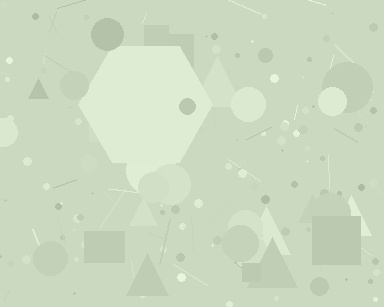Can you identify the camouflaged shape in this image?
The camouflaged shape is a hexagon.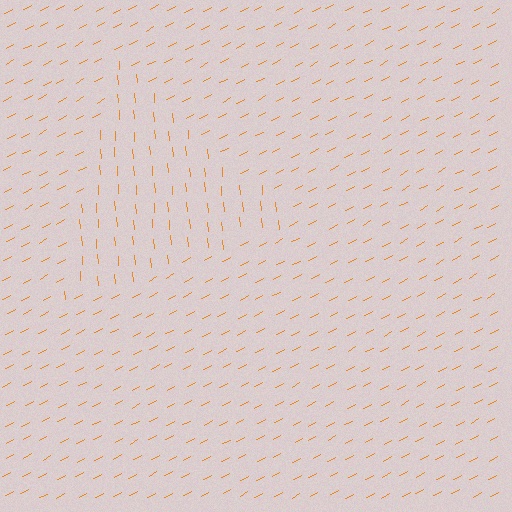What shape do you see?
I see a triangle.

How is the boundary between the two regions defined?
The boundary is defined purely by a change in line orientation (approximately 66 degrees difference). All lines are the same color and thickness.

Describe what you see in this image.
The image is filled with small orange line segments. A triangle region in the image has lines oriented differently from the surrounding lines, creating a visible texture boundary.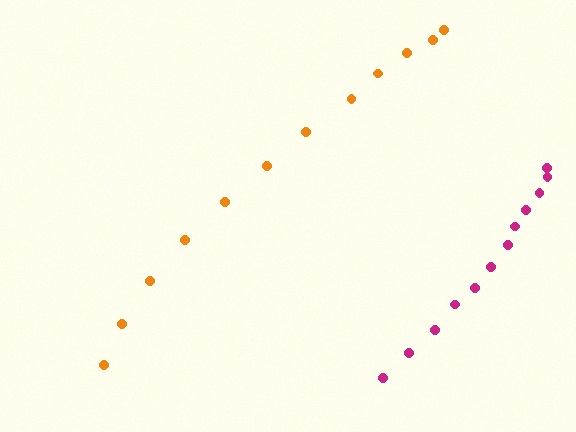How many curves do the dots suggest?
There are 2 distinct paths.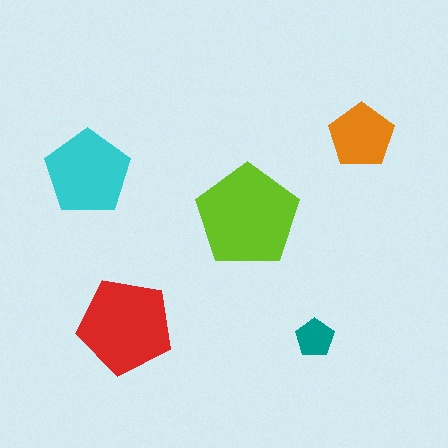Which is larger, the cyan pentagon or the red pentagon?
The red one.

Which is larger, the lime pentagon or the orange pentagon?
The lime one.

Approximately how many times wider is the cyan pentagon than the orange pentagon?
About 1.5 times wider.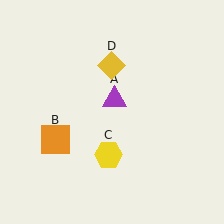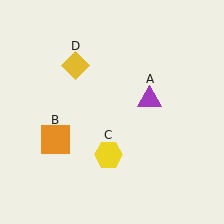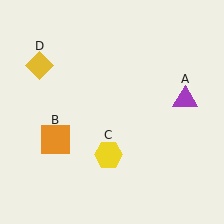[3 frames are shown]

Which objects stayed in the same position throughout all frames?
Orange square (object B) and yellow hexagon (object C) remained stationary.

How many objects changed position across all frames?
2 objects changed position: purple triangle (object A), yellow diamond (object D).